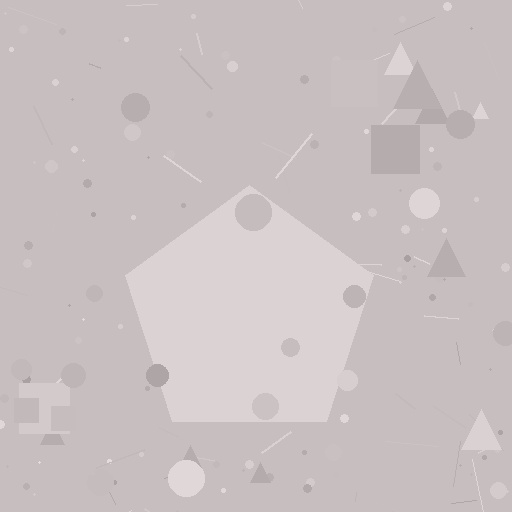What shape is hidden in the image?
A pentagon is hidden in the image.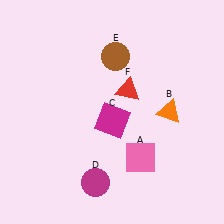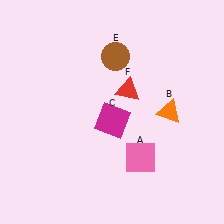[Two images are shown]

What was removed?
The magenta circle (D) was removed in Image 2.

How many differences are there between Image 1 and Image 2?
There is 1 difference between the two images.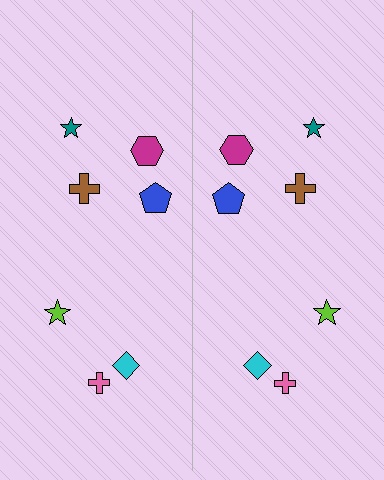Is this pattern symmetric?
Yes, this pattern has bilateral (reflection) symmetry.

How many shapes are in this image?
There are 14 shapes in this image.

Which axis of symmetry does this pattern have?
The pattern has a vertical axis of symmetry running through the center of the image.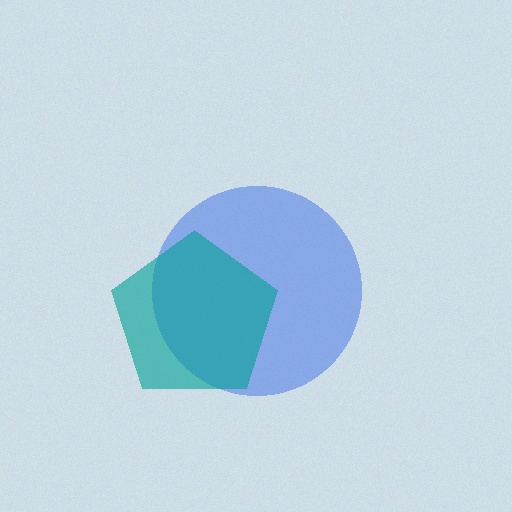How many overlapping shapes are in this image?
There are 2 overlapping shapes in the image.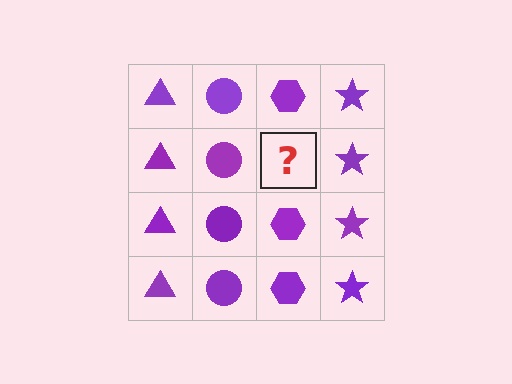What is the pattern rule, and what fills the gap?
The rule is that each column has a consistent shape. The gap should be filled with a purple hexagon.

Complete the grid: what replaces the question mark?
The question mark should be replaced with a purple hexagon.